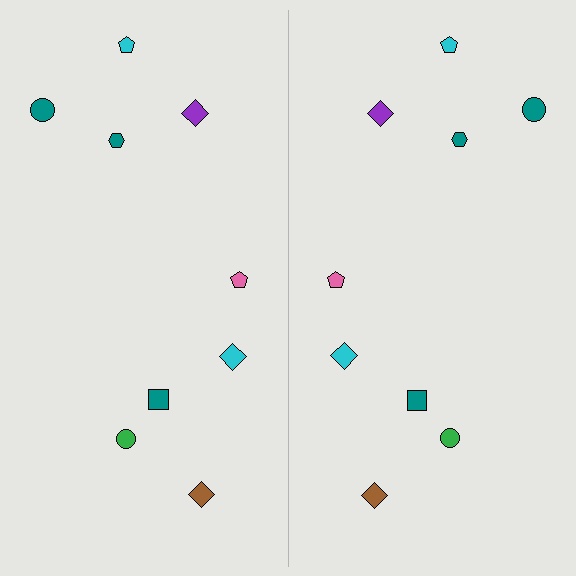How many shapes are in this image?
There are 18 shapes in this image.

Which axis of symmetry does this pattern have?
The pattern has a vertical axis of symmetry running through the center of the image.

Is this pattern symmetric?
Yes, this pattern has bilateral (reflection) symmetry.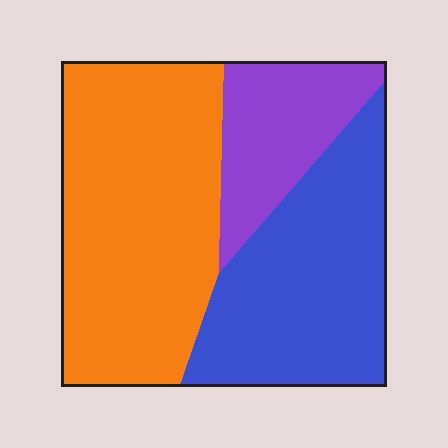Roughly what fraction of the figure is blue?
Blue covers 35% of the figure.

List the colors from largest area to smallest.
From largest to smallest: orange, blue, purple.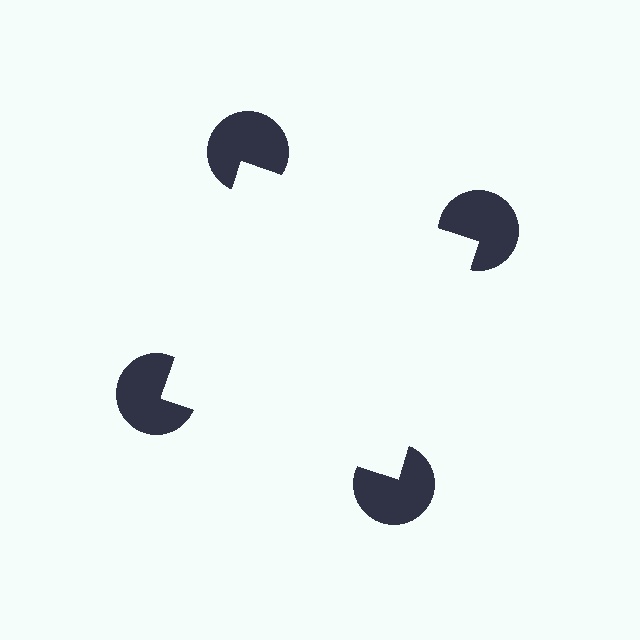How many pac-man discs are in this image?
There are 4 — one at each vertex of the illusory square.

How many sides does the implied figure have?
4 sides.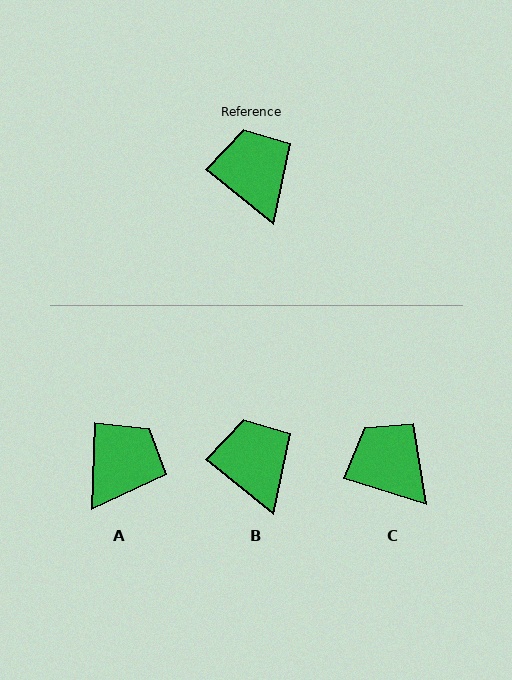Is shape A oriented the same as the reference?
No, it is off by about 53 degrees.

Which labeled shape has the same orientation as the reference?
B.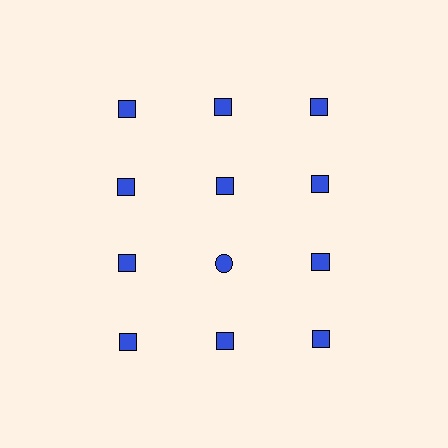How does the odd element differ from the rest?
It has a different shape: circle instead of square.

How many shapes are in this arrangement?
There are 12 shapes arranged in a grid pattern.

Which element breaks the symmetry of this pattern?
The blue circle in the third row, second from left column breaks the symmetry. All other shapes are blue squares.